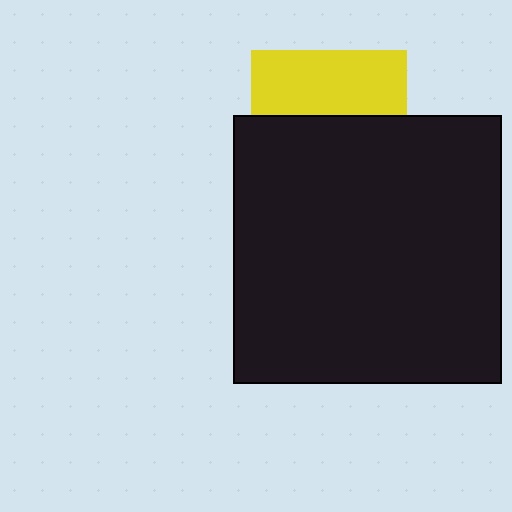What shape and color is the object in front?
The object in front is a black square.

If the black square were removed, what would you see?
You would see the complete yellow square.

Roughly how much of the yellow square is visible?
A small part of it is visible (roughly 42%).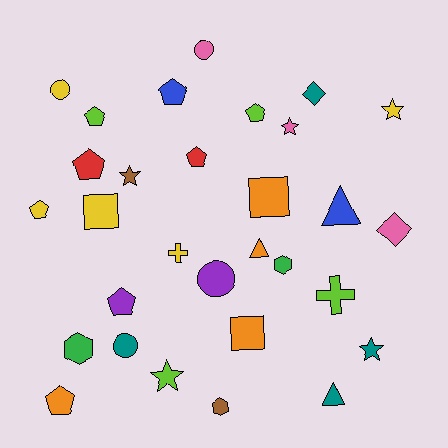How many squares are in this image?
There are 3 squares.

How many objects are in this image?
There are 30 objects.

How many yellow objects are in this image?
There are 5 yellow objects.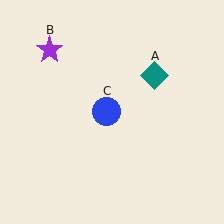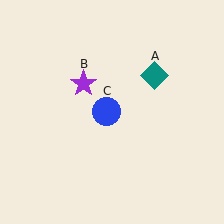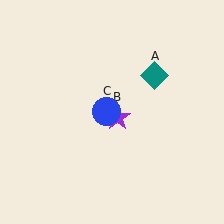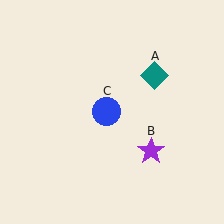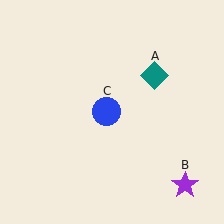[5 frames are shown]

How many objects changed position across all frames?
1 object changed position: purple star (object B).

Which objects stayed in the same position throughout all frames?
Teal diamond (object A) and blue circle (object C) remained stationary.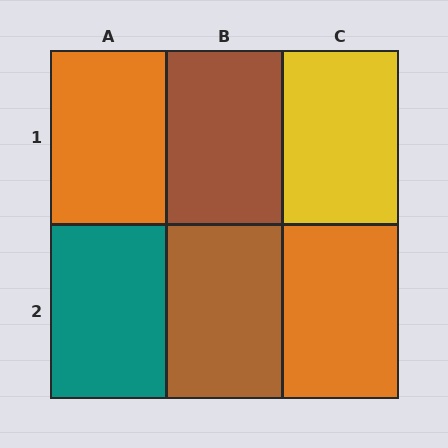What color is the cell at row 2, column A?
Teal.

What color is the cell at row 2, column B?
Brown.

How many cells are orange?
2 cells are orange.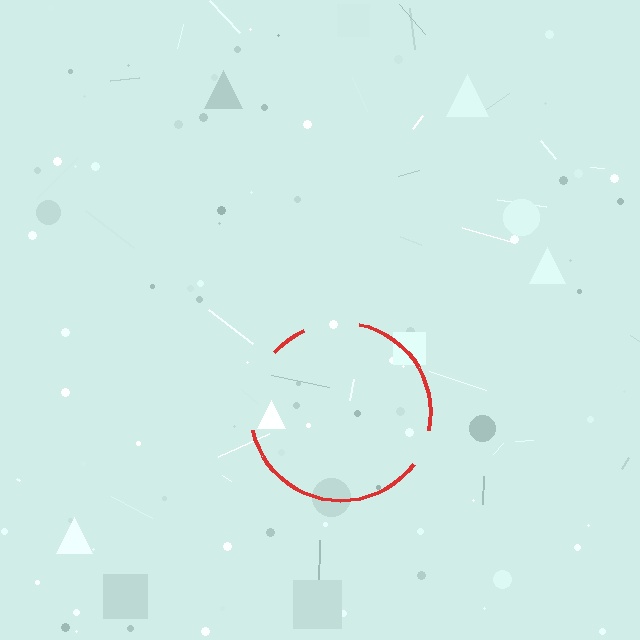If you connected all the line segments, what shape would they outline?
They would outline a circle.